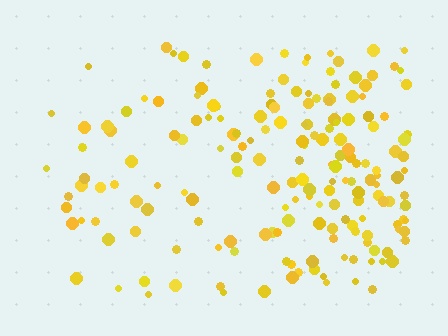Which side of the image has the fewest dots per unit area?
The left.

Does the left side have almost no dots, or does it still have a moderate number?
Still a moderate number, just noticeably fewer than the right.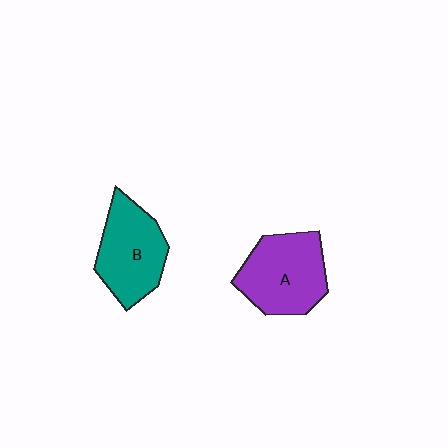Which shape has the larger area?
Shape A (purple).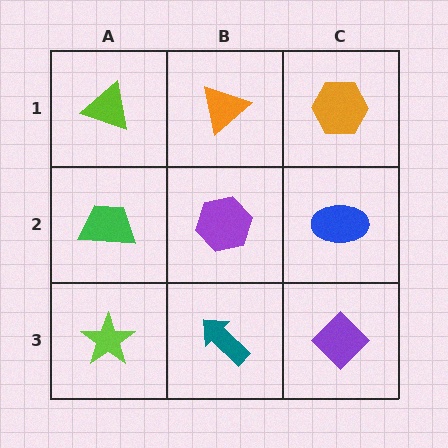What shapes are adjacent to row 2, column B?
An orange triangle (row 1, column B), a teal arrow (row 3, column B), a green trapezoid (row 2, column A), a blue ellipse (row 2, column C).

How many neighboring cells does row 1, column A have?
2.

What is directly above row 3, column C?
A blue ellipse.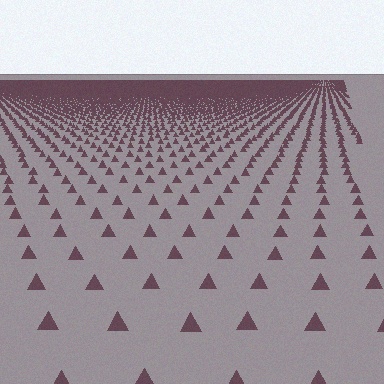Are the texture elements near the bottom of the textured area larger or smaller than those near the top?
Larger. Near the bottom, elements are closer to the viewer and appear at a bigger on-screen size.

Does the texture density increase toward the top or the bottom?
Density increases toward the top.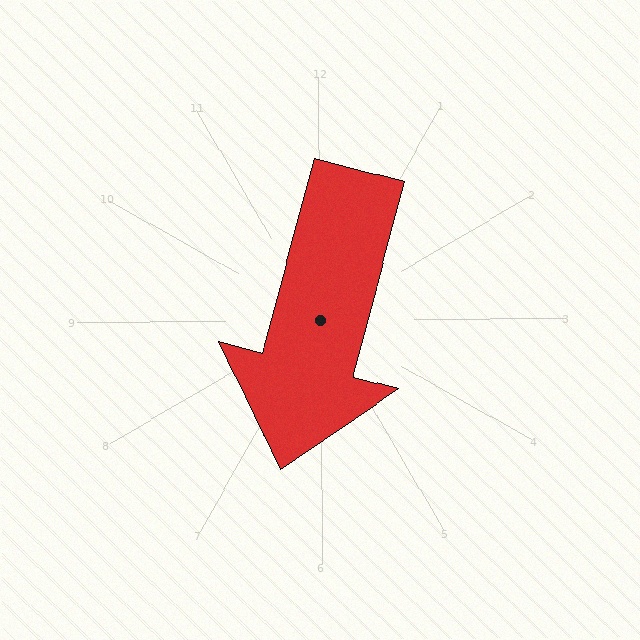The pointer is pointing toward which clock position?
Roughly 7 o'clock.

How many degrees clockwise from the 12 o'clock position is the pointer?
Approximately 195 degrees.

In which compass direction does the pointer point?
South.